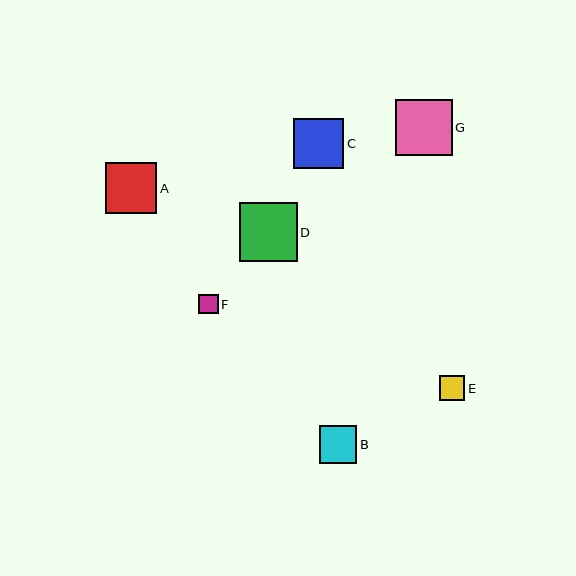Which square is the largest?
Square D is the largest with a size of approximately 58 pixels.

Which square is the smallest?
Square F is the smallest with a size of approximately 19 pixels.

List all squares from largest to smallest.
From largest to smallest: D, G, A, C, B, E, F.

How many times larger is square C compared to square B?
Square C is approximately 1.3 times the size of square B.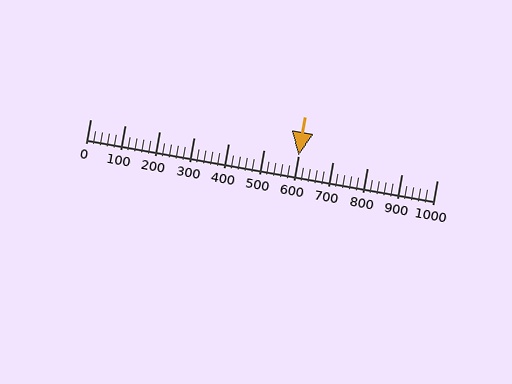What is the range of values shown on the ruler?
The ruler shows values from 0 to 1000.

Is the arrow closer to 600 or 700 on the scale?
The arrow is closer to 600.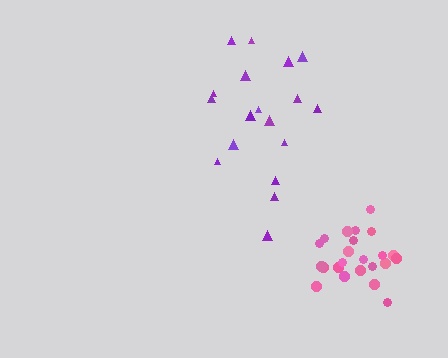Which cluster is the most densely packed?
Pink.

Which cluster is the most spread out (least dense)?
Purple.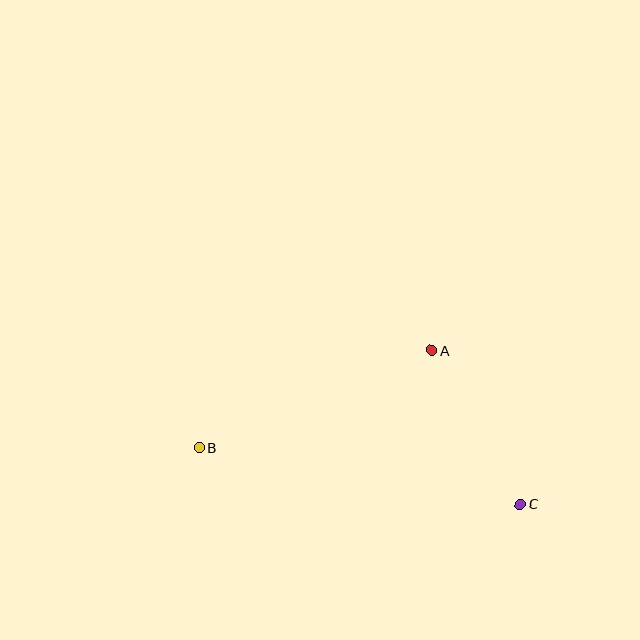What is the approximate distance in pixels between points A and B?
The distance between A and B is approximately 252 pixels.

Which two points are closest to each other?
Points A and C are closest to each other.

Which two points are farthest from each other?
Points B and C are farthest from each other.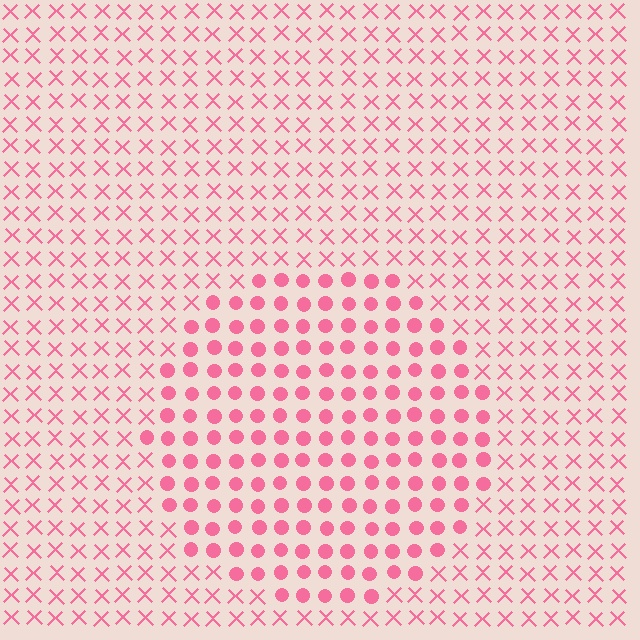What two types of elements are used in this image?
The image uses circles inside the circle region and X marks outside it.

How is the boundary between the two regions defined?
The boundary is defined by a change in element shape: circles inside vs. X marks outside. All elements share the same color and spacing.